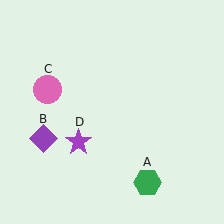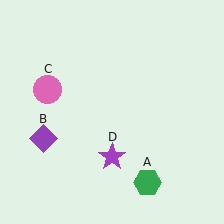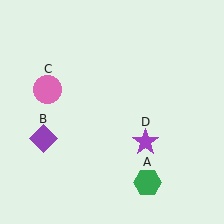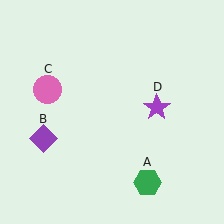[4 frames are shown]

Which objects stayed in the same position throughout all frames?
Green hexagon (object A) and purple diamond (object B) and pink circle (object C) remained stationary.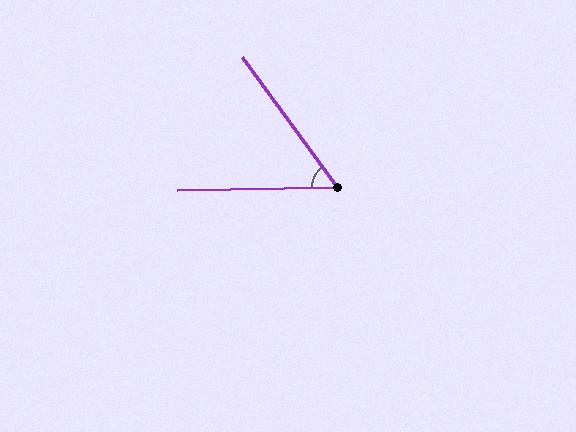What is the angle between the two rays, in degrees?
Approximately 55 degrees.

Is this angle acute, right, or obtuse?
It is acute.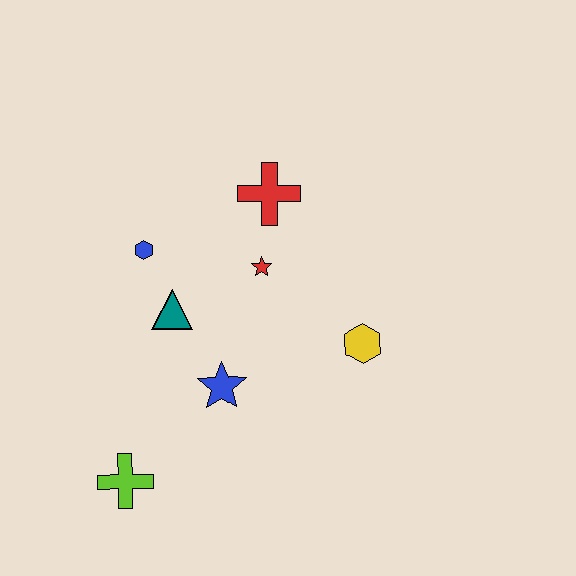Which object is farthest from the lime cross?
The red cross is farthest from the lime cross.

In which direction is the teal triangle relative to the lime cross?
The teal triangle is above the lime cross.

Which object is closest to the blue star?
The teal triangle is closest to the blue star.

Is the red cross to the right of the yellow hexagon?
No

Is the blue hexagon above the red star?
Yes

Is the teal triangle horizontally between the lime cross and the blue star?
Yes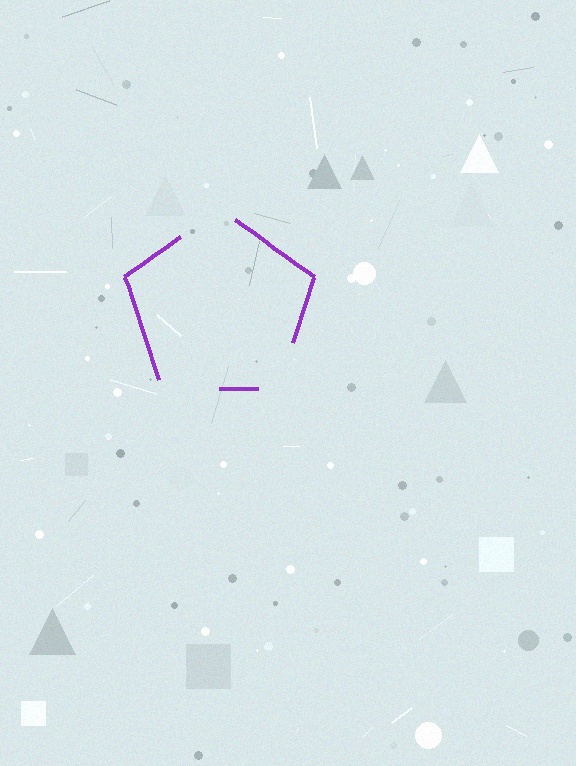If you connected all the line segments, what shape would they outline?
They would outline a pentagon.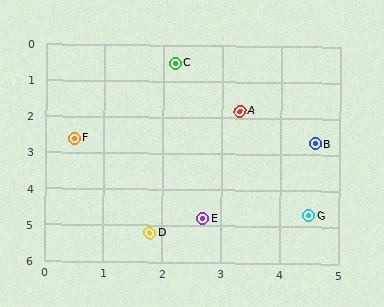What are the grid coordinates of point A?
Point A is at approximately (3.3, 1.8).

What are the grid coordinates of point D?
Point D is at approximately (1.8, 5.2).